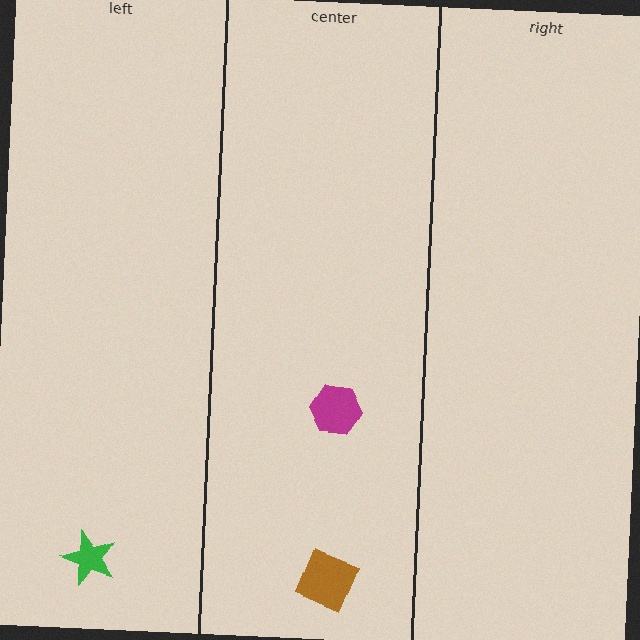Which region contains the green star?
The left region.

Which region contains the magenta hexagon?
The center region.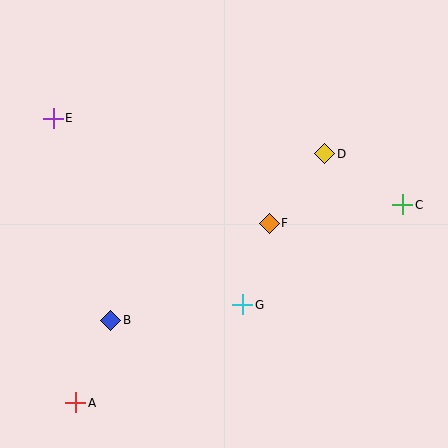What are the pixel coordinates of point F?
Point F is at (269, 223).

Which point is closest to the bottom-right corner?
Point C is closest to the bottom-right corner.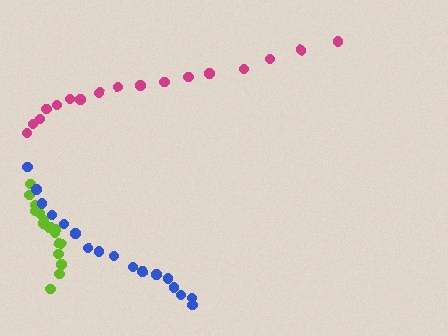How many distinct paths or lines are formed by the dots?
There are 3 distinct paths.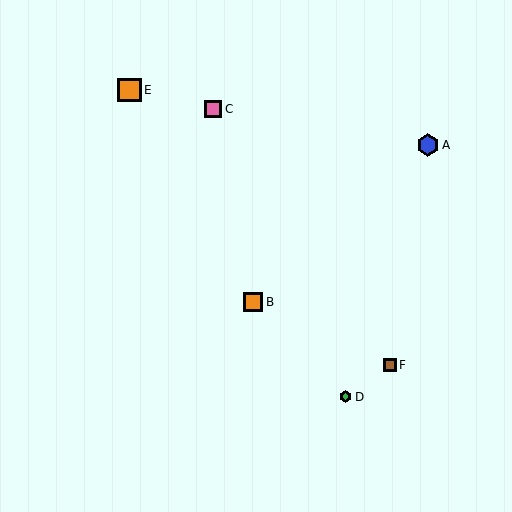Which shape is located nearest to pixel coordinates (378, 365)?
The brown square (labeled F) at (390, 365) is nearest to that location.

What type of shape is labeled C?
Shape C is a pink square.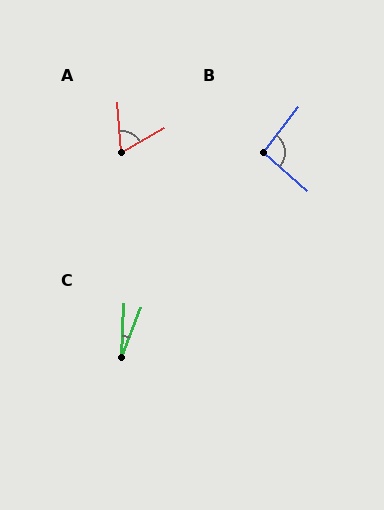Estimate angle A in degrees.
Approximately 64 degrees.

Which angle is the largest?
B, at approximately 93 degrees.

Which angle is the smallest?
C, at approximately 20 degrees.